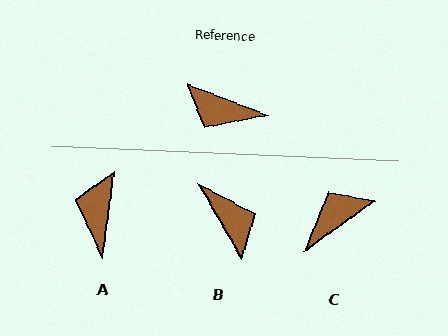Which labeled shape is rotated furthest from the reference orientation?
B, about 141 degrees away.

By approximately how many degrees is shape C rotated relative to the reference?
Approximately 123 degrees clockwise.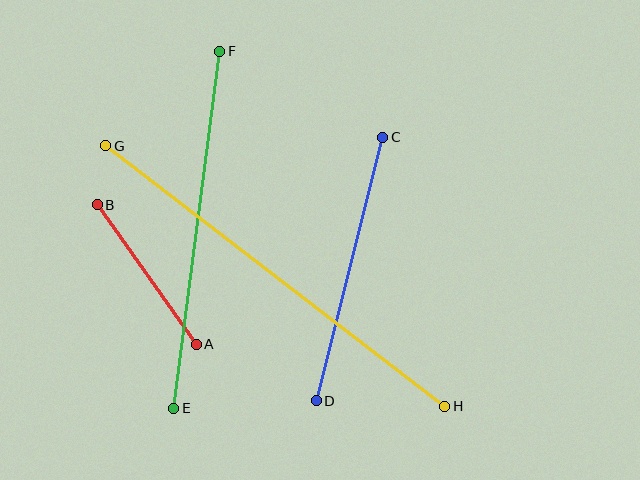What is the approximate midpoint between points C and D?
The midpoint is at approximately (350, 269) pixels.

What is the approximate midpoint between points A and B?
The midpoint is at approximately (147, 274) pixels.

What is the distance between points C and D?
The distance is approximately 272 pixels.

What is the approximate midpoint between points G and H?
The midpoint is at approximately (275, 276) pixels.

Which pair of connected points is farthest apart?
Points G and H are farthest apart.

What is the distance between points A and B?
The distance is approximately 171 pixels.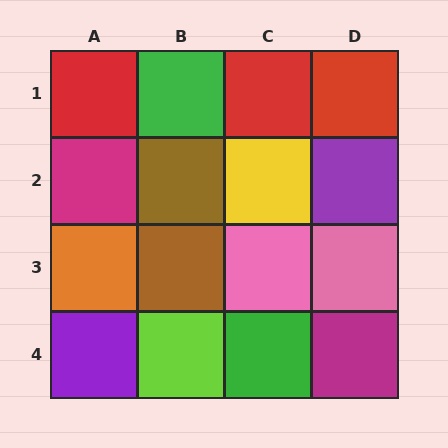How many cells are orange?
1 cell is orange.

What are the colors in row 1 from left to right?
Red, green, red, red.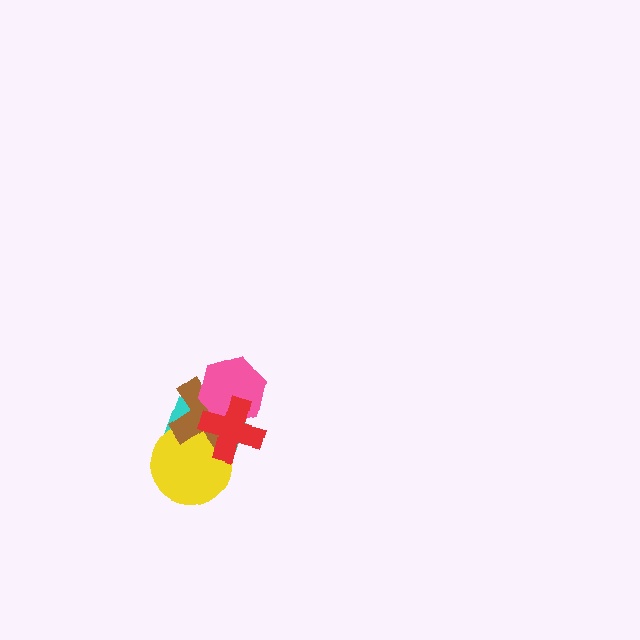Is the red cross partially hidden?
No, no other shape covers it.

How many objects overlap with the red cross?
4 objects overlap with the red cross.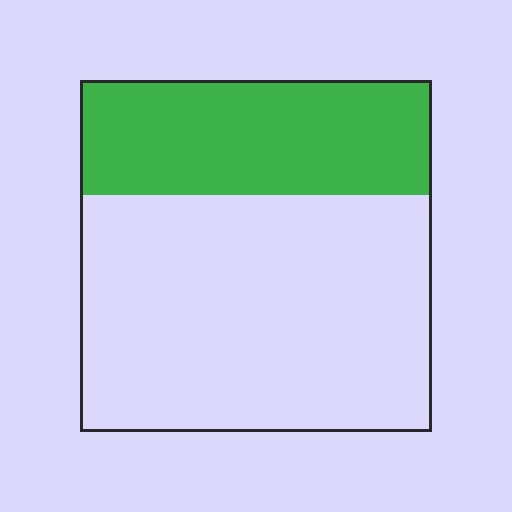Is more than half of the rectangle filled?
No.